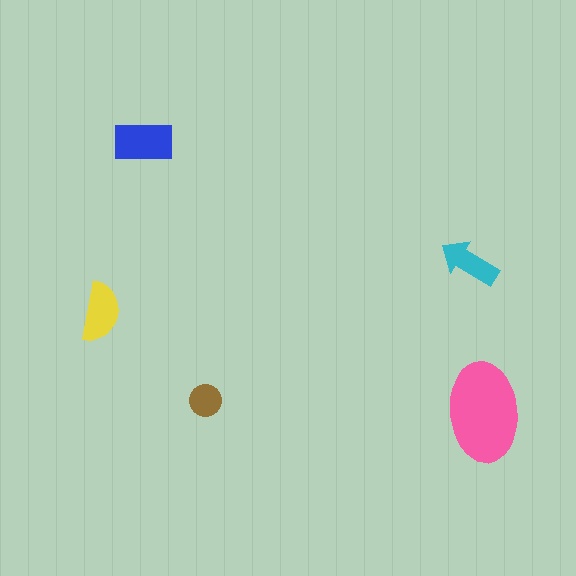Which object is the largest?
The pink ellipse.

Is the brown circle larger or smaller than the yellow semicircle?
Smaller.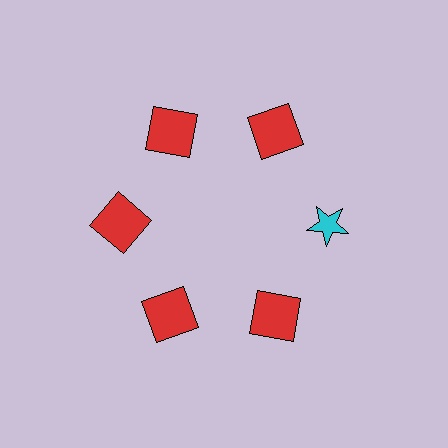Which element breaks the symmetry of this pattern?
The cyan star at roughly the 3 o'clock position breaks the symmetry. All other shapes are red squares.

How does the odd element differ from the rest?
It differs in both color (cyan instead of red) and shape (star instead of square).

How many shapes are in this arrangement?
There are 6 shapes arranged in a ring pattern.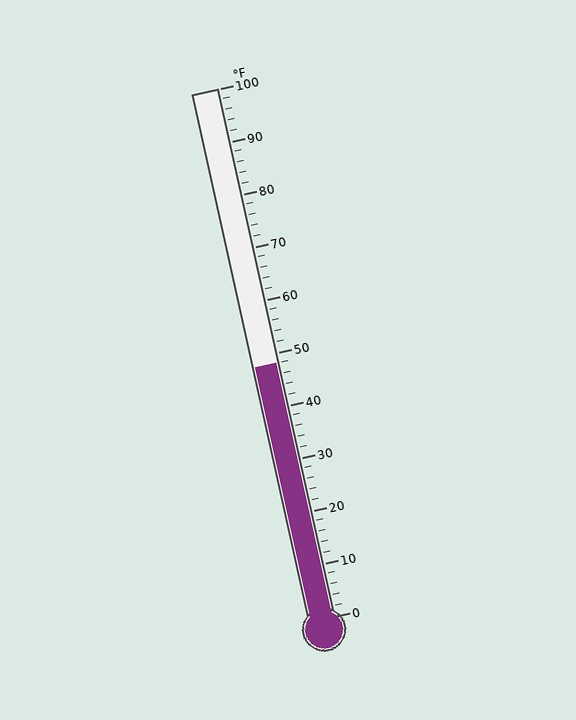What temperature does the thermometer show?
The thermometer shows approximately 48°F.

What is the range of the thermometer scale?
The thermometer scale ranges from 0°F to 100°F.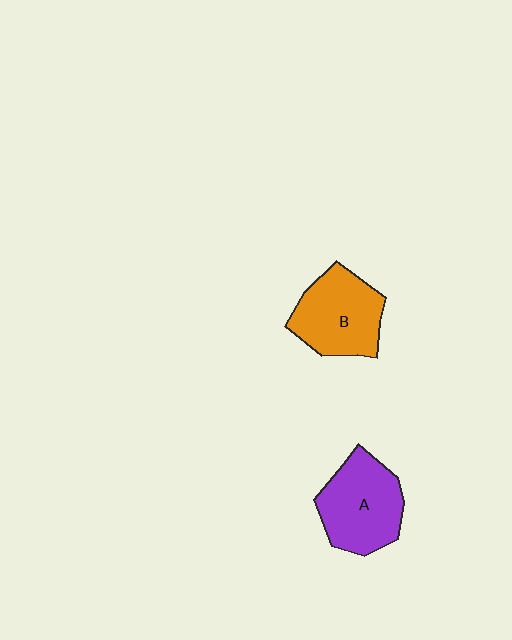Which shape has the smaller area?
Shape B (orange).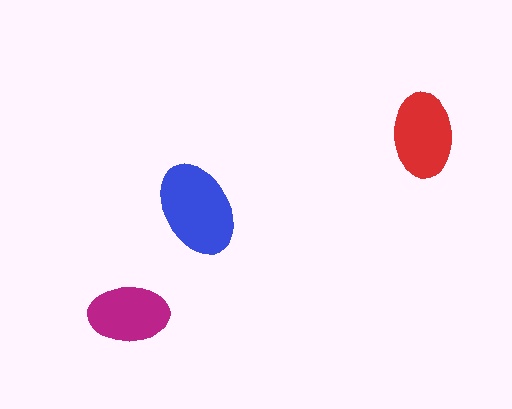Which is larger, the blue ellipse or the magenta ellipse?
The blue one.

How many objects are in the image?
There are 3 objects in the image.